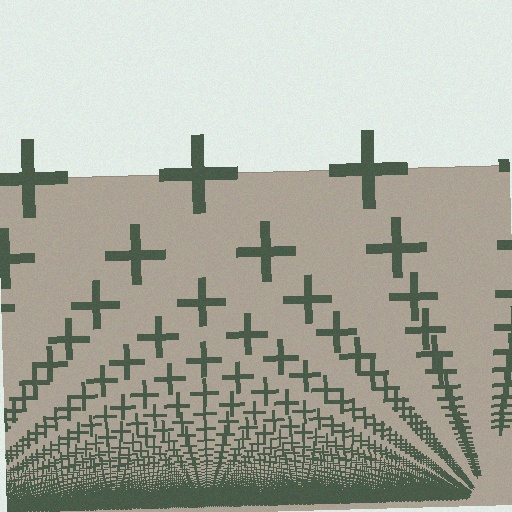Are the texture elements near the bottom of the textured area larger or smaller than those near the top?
Smaller. The gradient is inverted — elements near the bottom are smaller and denser.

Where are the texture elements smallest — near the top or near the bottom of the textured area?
Near the bottom.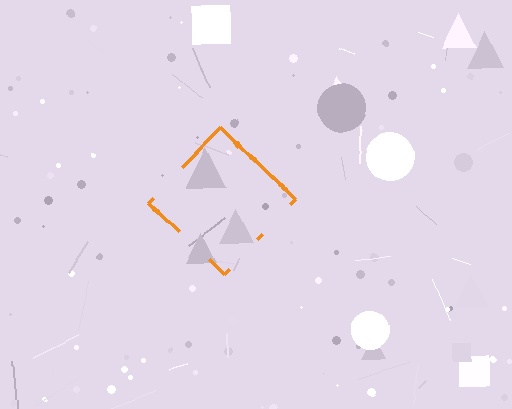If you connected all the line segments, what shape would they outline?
They would outline a diamond.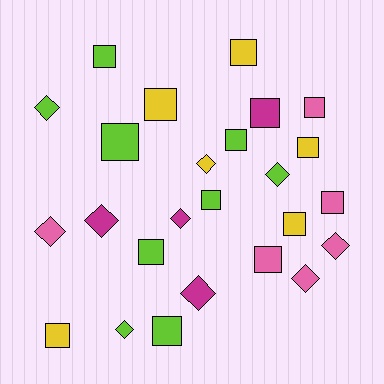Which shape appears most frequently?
Square, with 15 objects.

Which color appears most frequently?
Lime, with 9 objects.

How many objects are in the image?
There are 25 objects.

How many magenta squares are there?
There is 1 magenta square.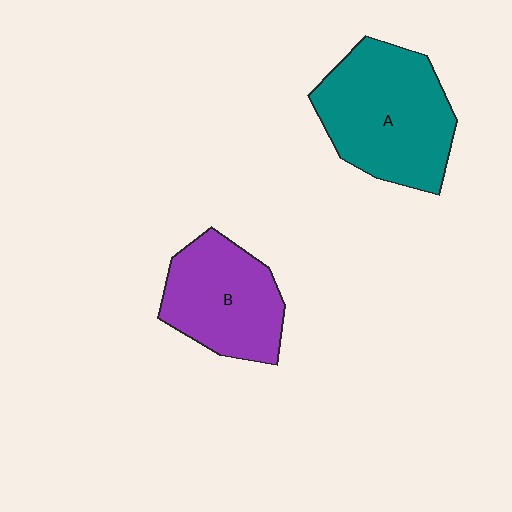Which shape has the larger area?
Shape A (teal).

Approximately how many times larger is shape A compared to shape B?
Approximately 1.3 times.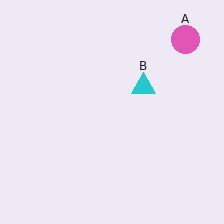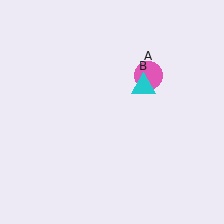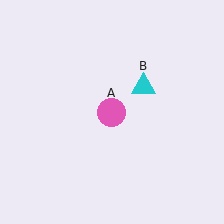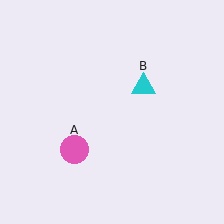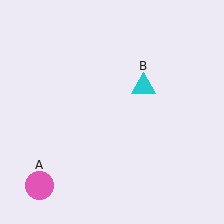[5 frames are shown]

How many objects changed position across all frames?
1 object changed position: pink circle (object A).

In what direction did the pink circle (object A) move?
The pink circle (object A) moved down and to the left.